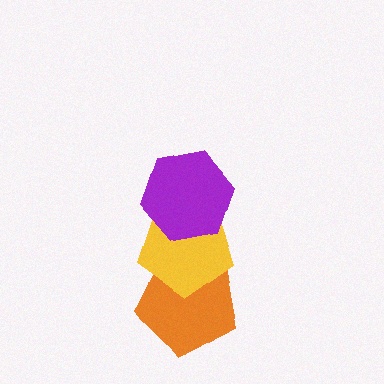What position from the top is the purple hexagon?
The purple hexagon is 1st from the top.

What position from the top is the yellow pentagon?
The yellow pentagon is 2nd from the top.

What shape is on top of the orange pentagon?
The yellow pentagon is on top of the orange pentagon.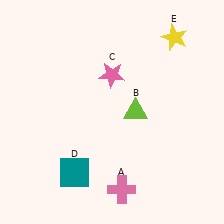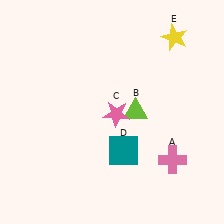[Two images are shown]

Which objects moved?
The objects that moved are: the pink cross (A), the pink star (C), the teal square (D).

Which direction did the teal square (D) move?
The teal square (D) moved right.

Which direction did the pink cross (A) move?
The pink cross (A) moved right.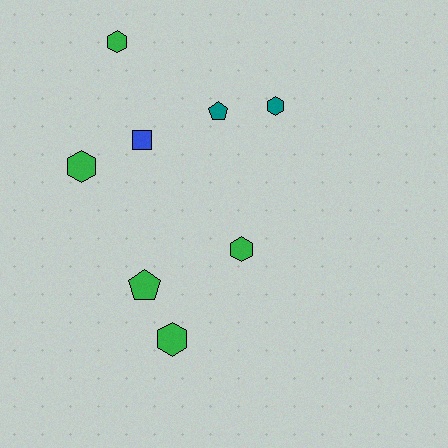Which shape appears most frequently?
Hexagon, with 5 objects.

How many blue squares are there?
There is 1 blue square.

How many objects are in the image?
There are 8 objects.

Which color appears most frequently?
Green, with 5 objects.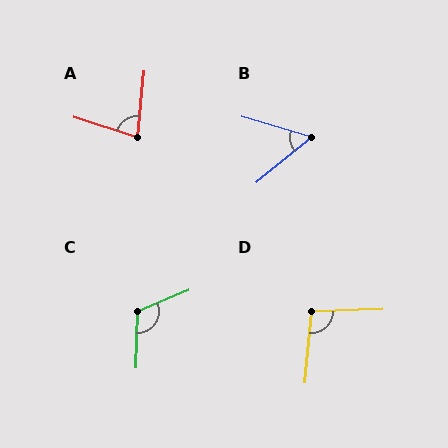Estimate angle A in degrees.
Approximately 78 degrees.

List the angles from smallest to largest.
B (56°), A (78°), D (97°), C (115°).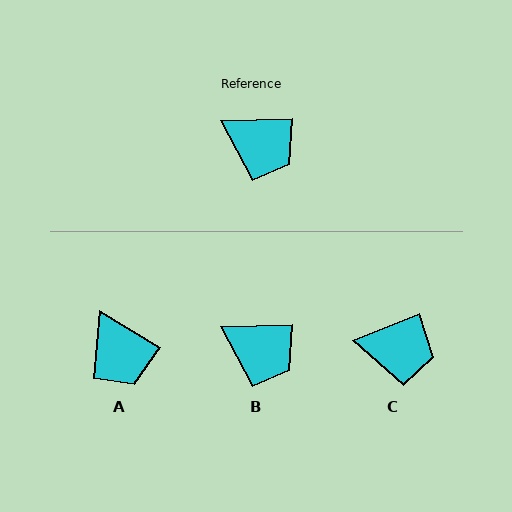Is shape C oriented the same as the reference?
No, it is off by about 21 degrees.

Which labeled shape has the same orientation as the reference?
B.